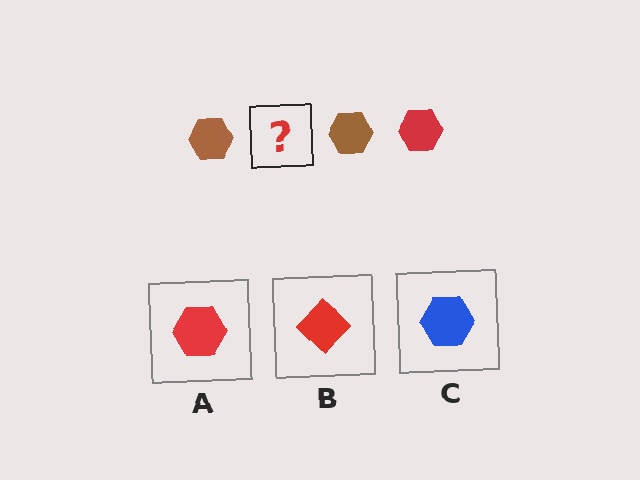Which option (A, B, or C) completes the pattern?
A.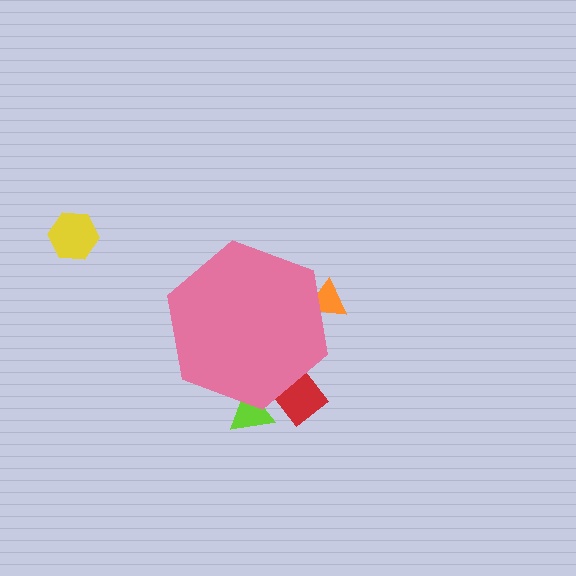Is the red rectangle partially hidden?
Yes, the red rectangle is partially hidden behind the pink hexagon.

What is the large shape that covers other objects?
A pink hexagon.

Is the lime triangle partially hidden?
Yes, the lime triangle is partially hidden behind the pink hexagon.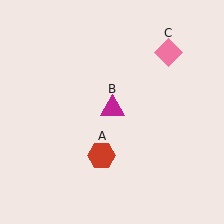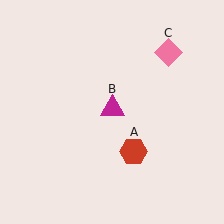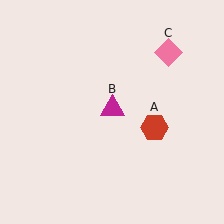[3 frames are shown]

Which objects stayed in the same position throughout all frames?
Magenta triangle (object B) and pink diamond (object C) remained stationary.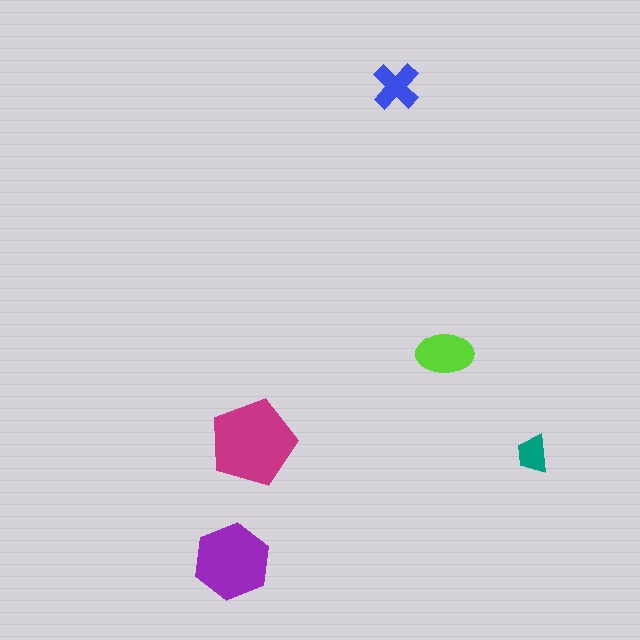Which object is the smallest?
The teal trapezoid.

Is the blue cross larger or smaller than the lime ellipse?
Smaller.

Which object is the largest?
The magenta pentagon.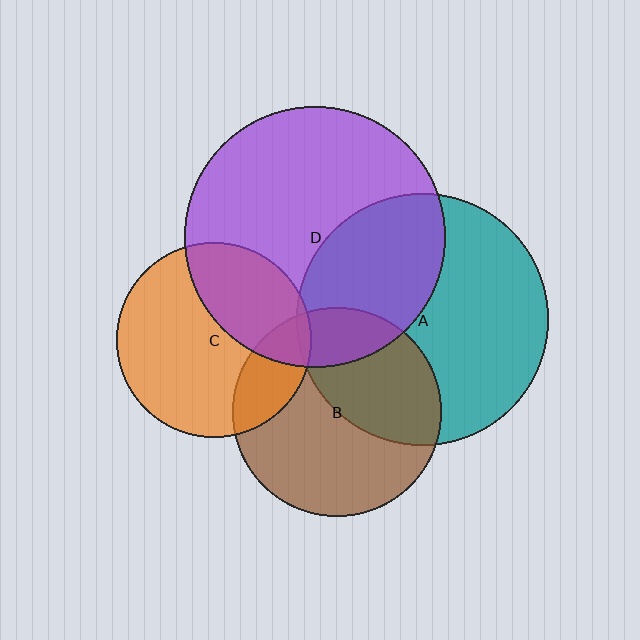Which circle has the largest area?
Circle D (purple).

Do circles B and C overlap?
Yes.